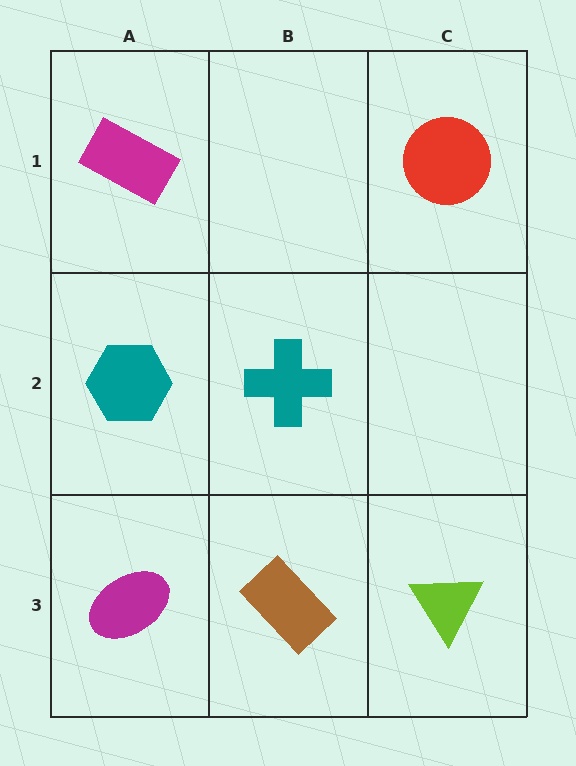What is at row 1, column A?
A magenta rectangle.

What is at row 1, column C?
A red circle.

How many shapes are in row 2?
2 shapes.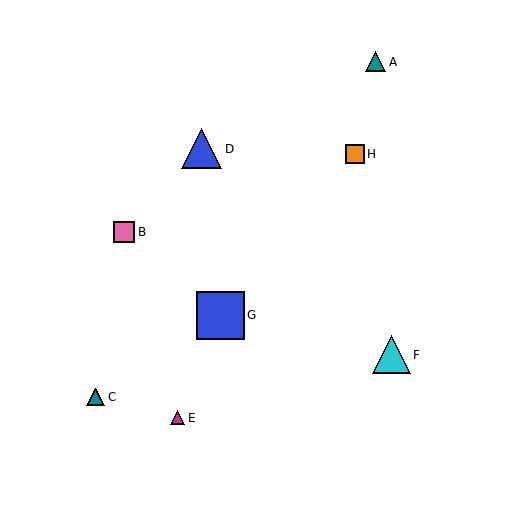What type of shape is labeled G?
Shape G is a blue square.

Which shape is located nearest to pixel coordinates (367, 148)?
The orange square (labeled H) at (355, 154) is nearest to that location.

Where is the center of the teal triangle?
The center of the teal triangle is at (96, 397).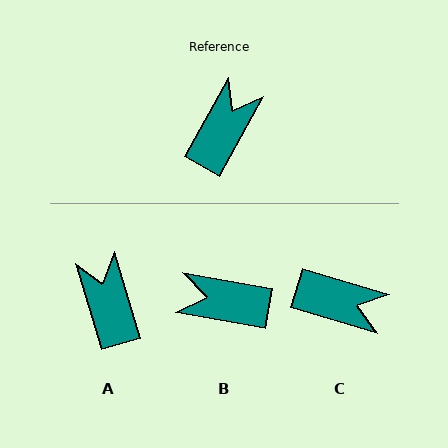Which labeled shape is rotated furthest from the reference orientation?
B, about 109 degrees away.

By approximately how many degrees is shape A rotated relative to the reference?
Approximately 46 degrees counter-clockwise.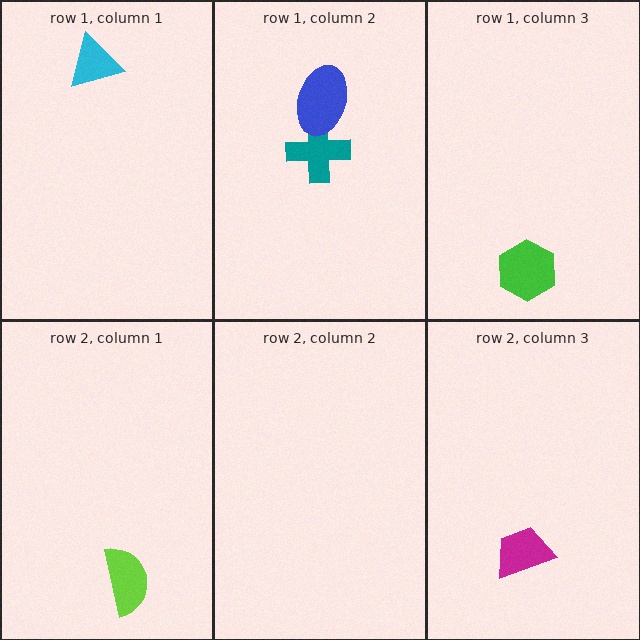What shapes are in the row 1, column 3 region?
The green hexagon.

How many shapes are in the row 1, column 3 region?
1.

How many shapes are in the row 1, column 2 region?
2.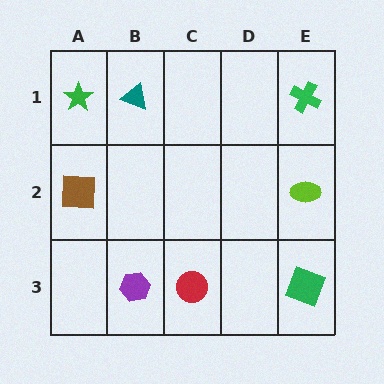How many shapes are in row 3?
3 shapes.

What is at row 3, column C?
A red circle.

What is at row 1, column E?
A green cross.